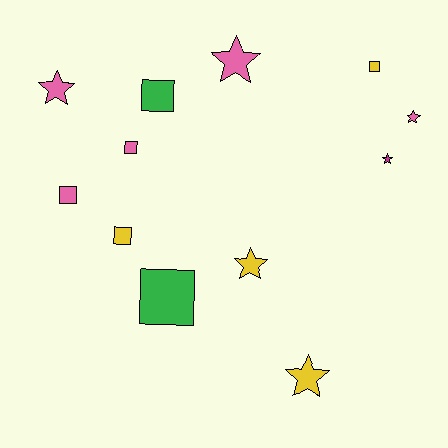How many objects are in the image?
There are 12 objects.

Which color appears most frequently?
Pink, with 5 objects.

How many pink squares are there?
There are 2 pink squares.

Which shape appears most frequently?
Star, with 6 objects.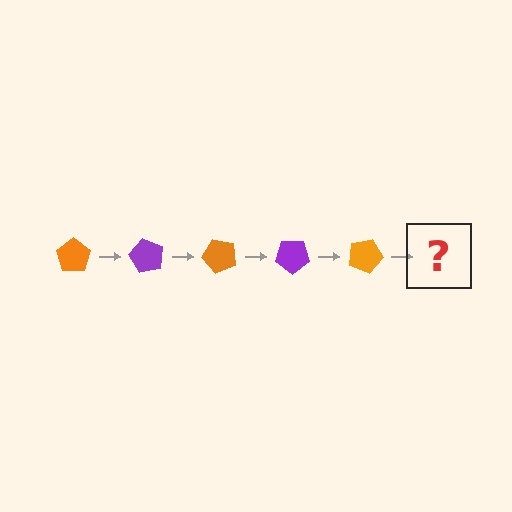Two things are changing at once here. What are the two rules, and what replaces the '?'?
The two rules are that it rotates 60 degrees each step and the color cycles through orange and purple. The '?' should be a purple pentagon, rotated 300 degrees from the start.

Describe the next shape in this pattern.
It should be a purple pentagon, rotated 300 degrees from the start.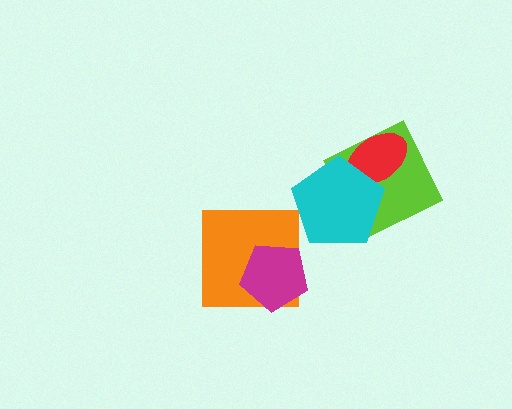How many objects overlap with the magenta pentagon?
1 object overlaps with the magenta pentagon.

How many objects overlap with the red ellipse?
2 objects overlap with the red ellipse.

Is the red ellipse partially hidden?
Yes, it is partially covered by another shape.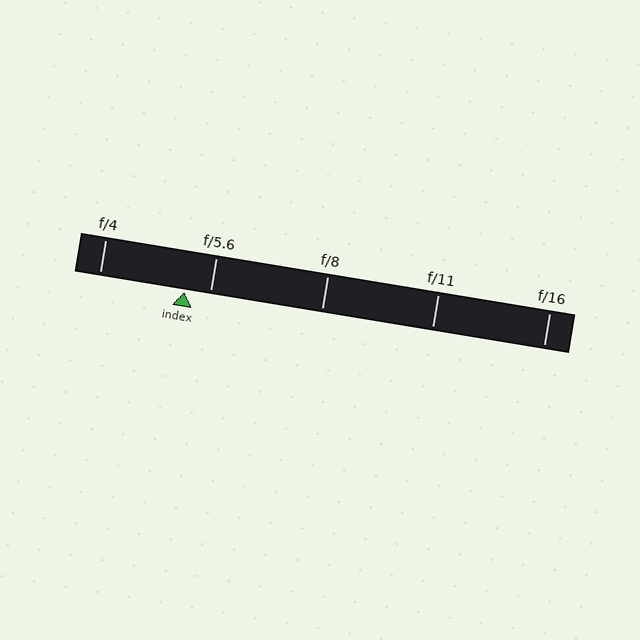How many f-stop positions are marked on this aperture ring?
There are 5 f-stop positions marked.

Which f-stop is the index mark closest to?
The index mark is closest to f/5.6.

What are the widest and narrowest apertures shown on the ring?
The widest aperture shown is f/4 and the narrowest is f/16.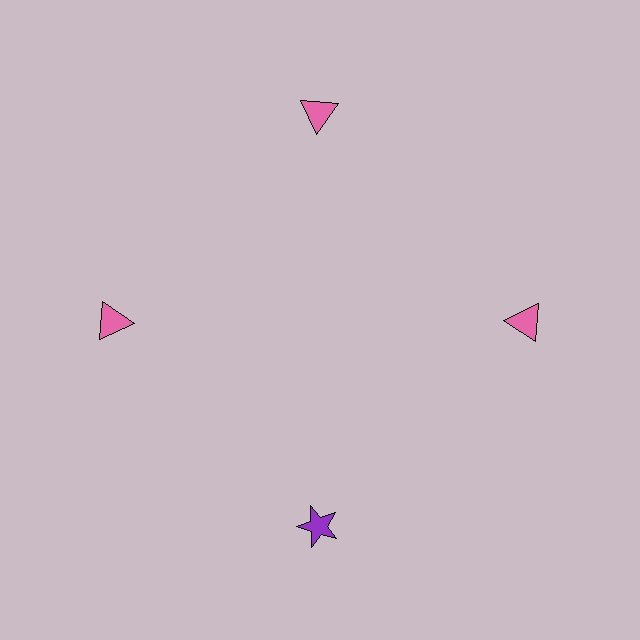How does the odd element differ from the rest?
It differs in both color (purple instead of pink) and shape (star instead of triangle).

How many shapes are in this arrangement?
There are 4 shapes arranged in a ring pattern.